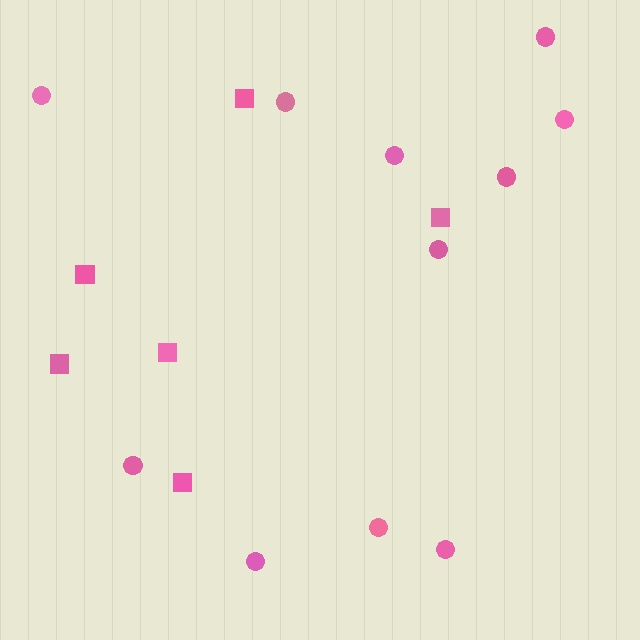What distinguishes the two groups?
There are 2 groups: one group of circles (11) and one group of squares (6).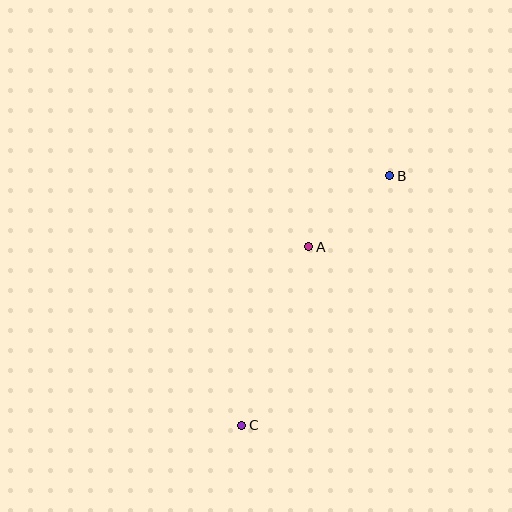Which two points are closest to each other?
Points A and B are closest to each other.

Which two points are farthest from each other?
Points B and C are farthest from each other.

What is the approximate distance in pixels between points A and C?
The distance between A and C is approximately 191 pixels.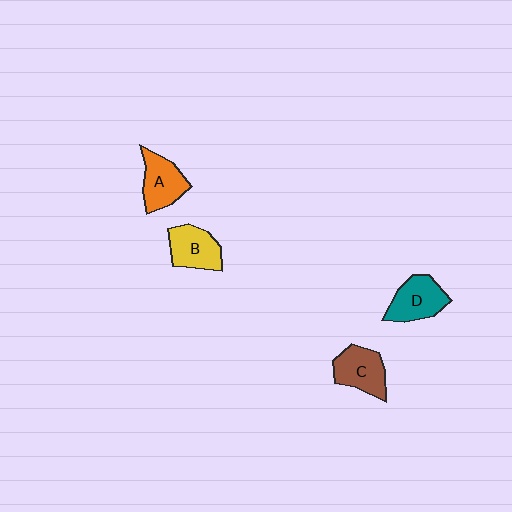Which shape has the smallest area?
Shape B (yellow).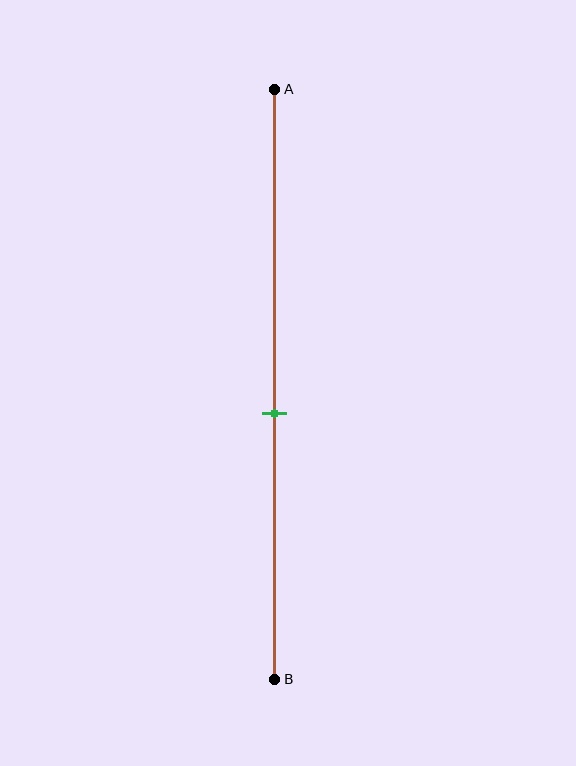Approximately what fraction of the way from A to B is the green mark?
The green mark is approximately 55% of the way from A to B.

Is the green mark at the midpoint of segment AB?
No, the mark is at about 55% from A, not at the 50% midpoint.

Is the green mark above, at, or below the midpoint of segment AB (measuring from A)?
The green mark is below the midpoint of segment AB.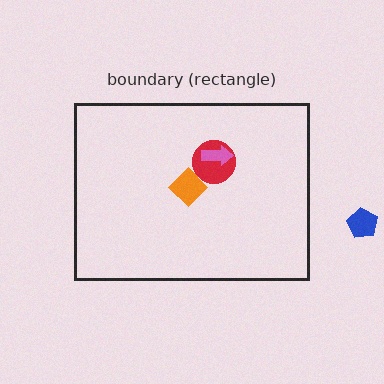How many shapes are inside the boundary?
3 inside, 1 outside.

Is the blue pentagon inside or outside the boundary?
Outside.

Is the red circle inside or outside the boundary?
Inside.